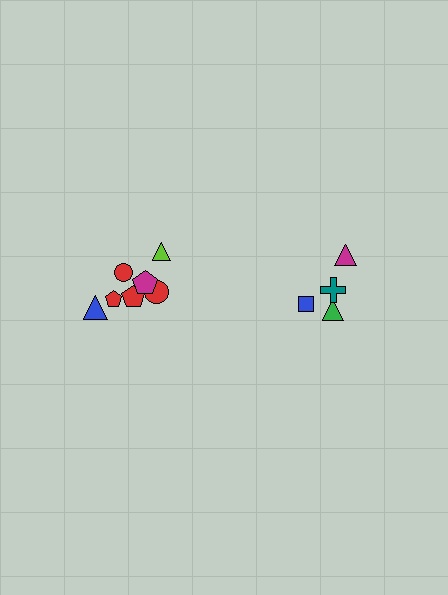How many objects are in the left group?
There are 8 objects.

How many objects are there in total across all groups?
There are 12 objects.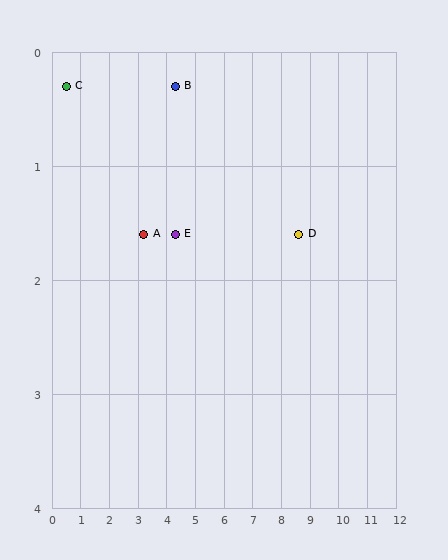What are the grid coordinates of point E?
Point E is at approximately (4.3, 1.6).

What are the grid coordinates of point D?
Point D is at approximately (8.6, 1.6).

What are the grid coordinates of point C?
Point C is at approximately (0.5, 0.3).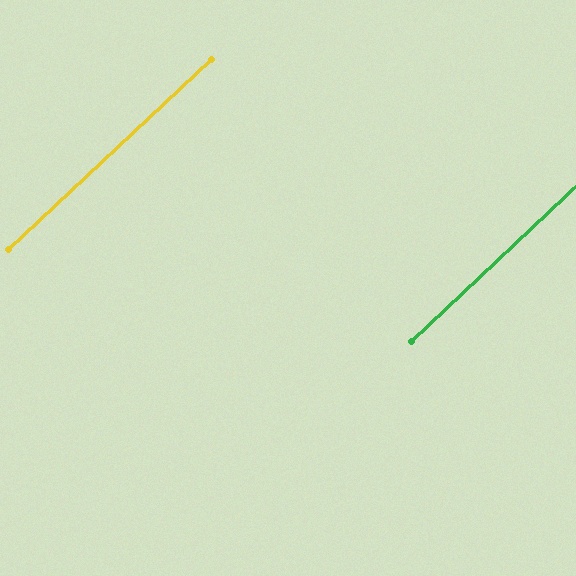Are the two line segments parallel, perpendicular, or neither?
Parallel — their directions differ by only 0.2°.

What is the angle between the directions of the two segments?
Approximately 0 degrees.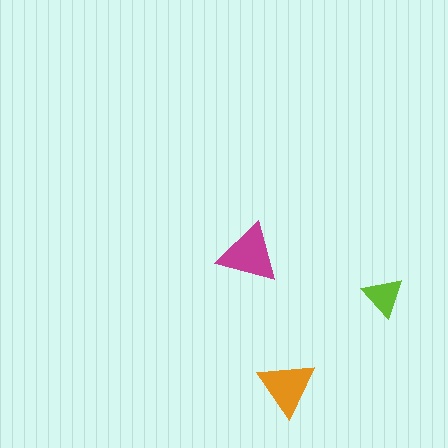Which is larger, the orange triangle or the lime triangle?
The orange one.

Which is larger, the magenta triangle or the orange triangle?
The magenta one.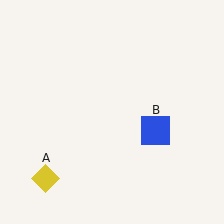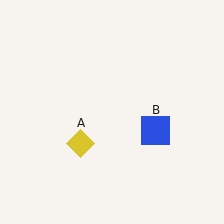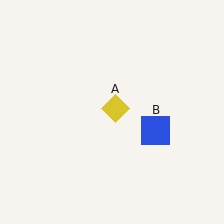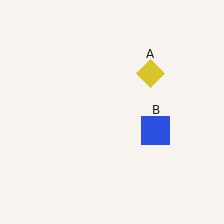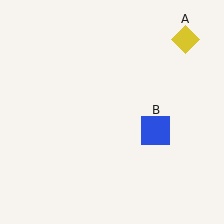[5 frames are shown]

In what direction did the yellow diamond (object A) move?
The yellow diamond (object A) moved up and to the right.